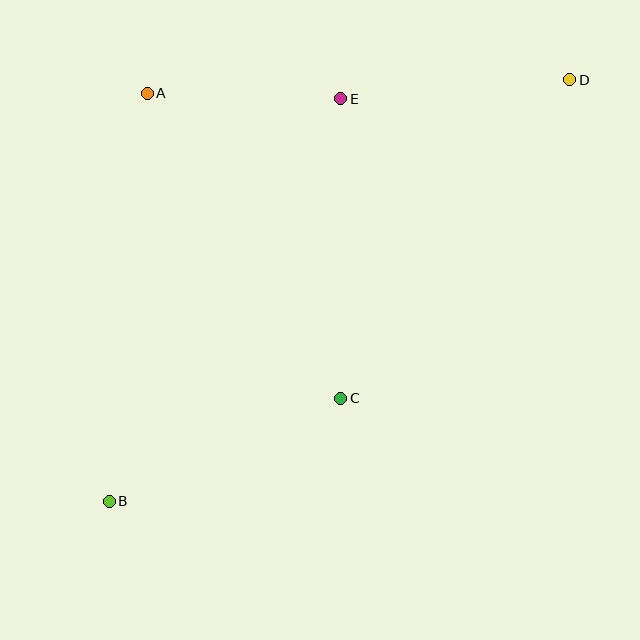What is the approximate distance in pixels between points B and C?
The distance between B and C is approximately 253 pixels.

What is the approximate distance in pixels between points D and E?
The distance between D and E is approximately 230 pixels.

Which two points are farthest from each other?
Points B and D are farthest from each other.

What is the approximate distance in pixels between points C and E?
The distance between C and E is approximately 299 pixels.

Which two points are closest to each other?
Points A and E are closest to each other.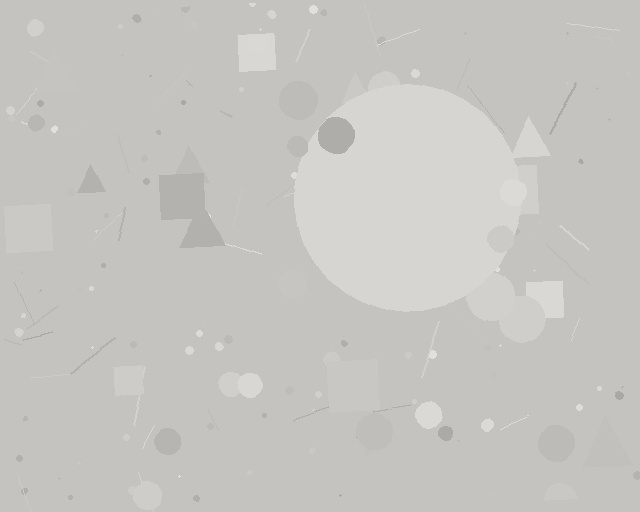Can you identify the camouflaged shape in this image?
The camouflaged shape is a circle.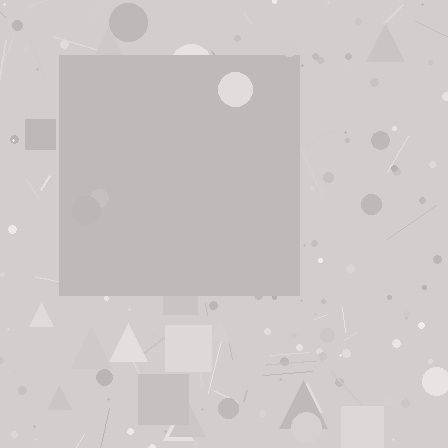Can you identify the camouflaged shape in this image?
The camouflaged shape is a square.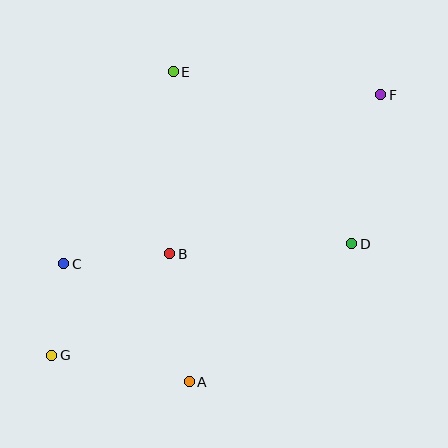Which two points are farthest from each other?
Points F and G are farthest from each other.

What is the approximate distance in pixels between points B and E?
The distance between B and E is approximately 182 pixels.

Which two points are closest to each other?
Points C and G are closest to each other.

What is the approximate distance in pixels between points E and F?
The distance between E and F is approximately 209 pixels.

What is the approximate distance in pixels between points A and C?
The distance between A and C is approximately 172 pixels.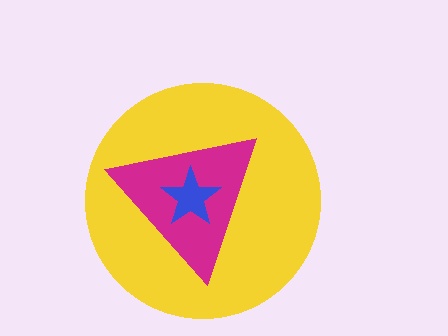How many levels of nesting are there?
3.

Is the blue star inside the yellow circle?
Yes.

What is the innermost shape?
The blue star.